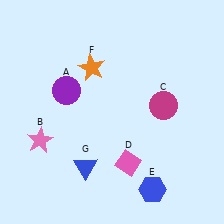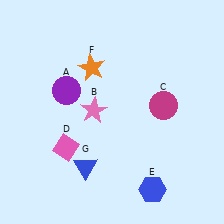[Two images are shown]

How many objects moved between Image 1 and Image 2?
2 objects moved between the two images.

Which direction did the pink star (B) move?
The pink star (B) moved right.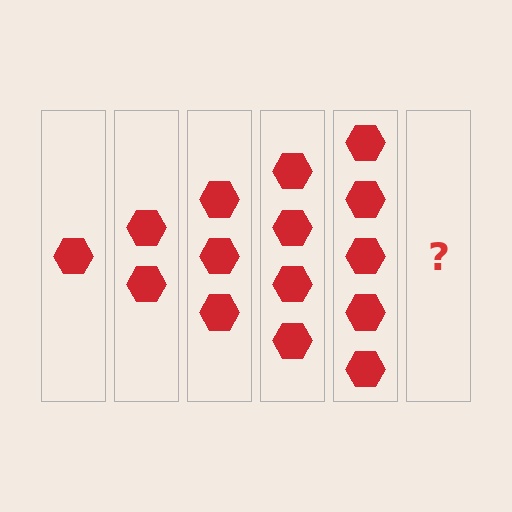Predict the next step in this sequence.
The next step is 6 hexagons.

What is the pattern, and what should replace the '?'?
The pattern is that each step adds one more hexagon. The '?' should be 6 hexagons.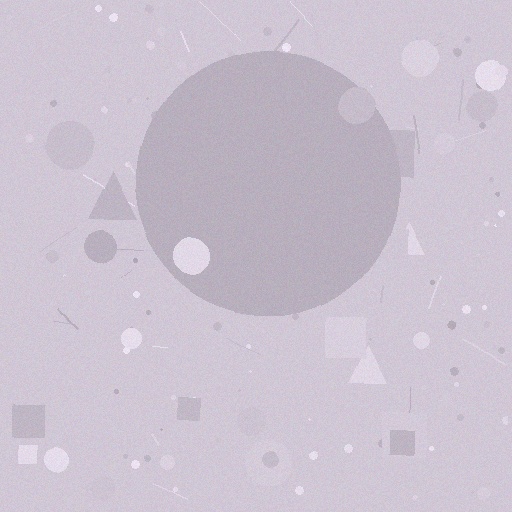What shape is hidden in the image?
A circle is hidden in the image.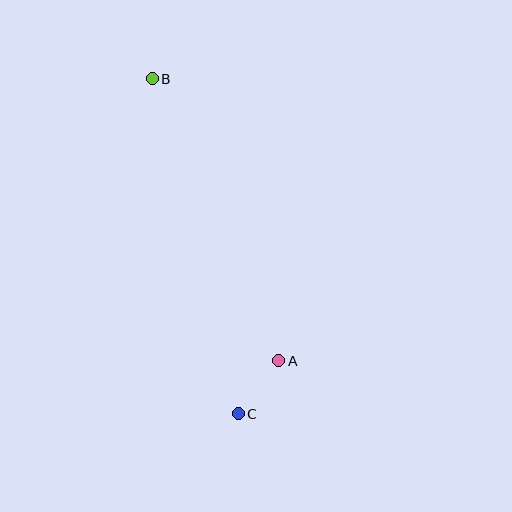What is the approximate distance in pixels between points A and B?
The distance between A and B is approximately 309 pixels.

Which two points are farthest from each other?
Points B and C are farthest from each other.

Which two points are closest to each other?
Points A and C are closest to each other.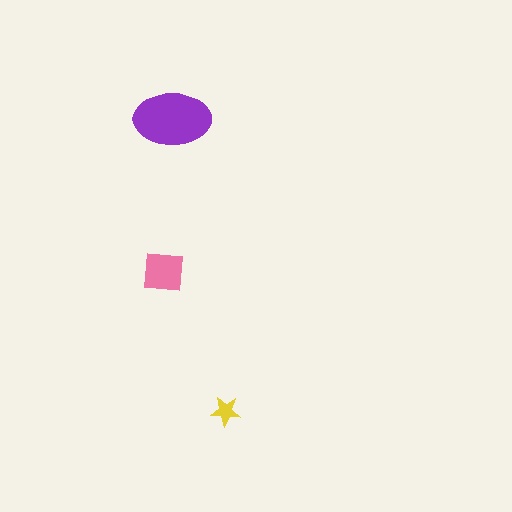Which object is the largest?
The purple ellipse.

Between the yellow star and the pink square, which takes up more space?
The pink square.